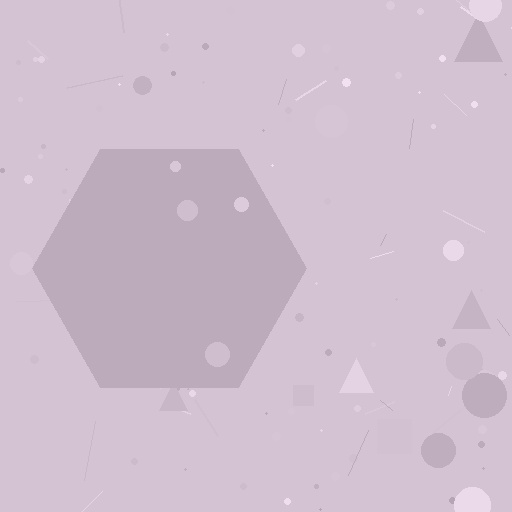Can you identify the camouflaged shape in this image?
The camouflaged shape is a hexagon.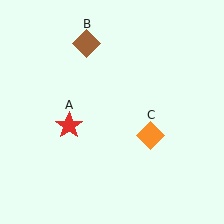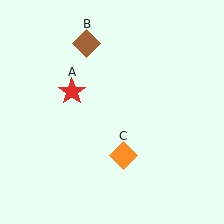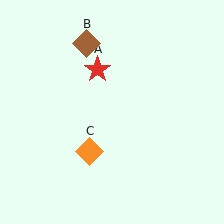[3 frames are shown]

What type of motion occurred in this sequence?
The red star (object A), orange diamond (object C) rotated clockwise around the center of the scene.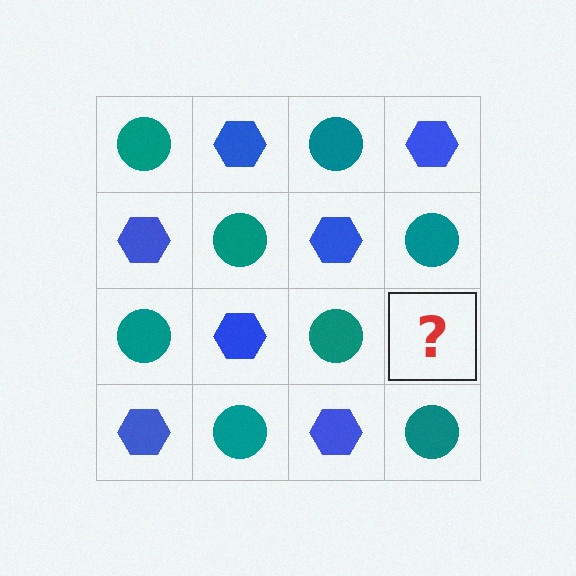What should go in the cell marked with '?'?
The missing cell should contain a blue hexagon.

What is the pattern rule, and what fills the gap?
The rule is that it alternates teal circle and blue hexagon in a checkerboard pattern. The gap should be filled with a blue hexagon.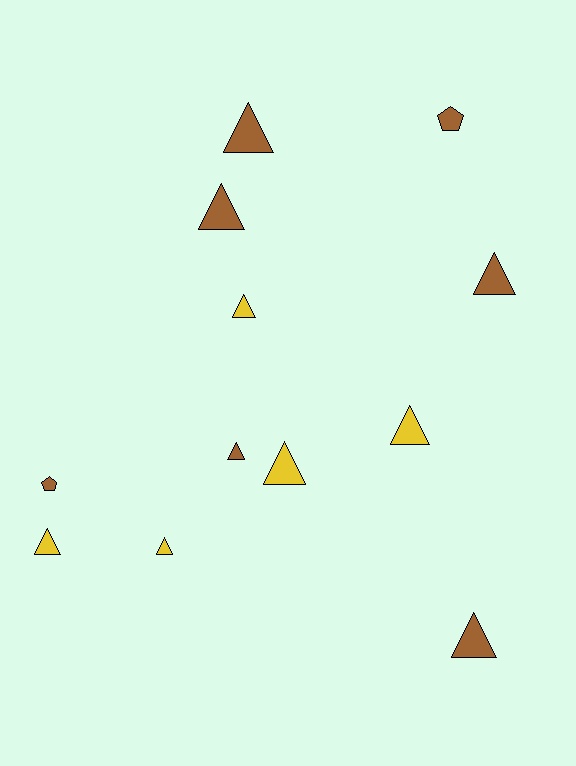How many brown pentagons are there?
There are 2 brown pentagons.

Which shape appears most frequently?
Triangle, with 10 objects.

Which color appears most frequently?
Brown, with 7 objects.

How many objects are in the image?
There are 12 objects.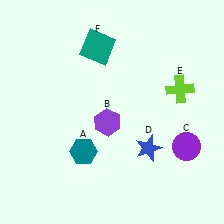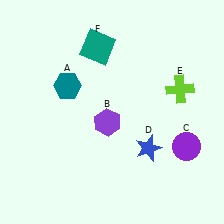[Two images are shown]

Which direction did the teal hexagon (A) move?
The teal hexagon (A) moved up.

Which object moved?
The teal hexagon (A) moved up.